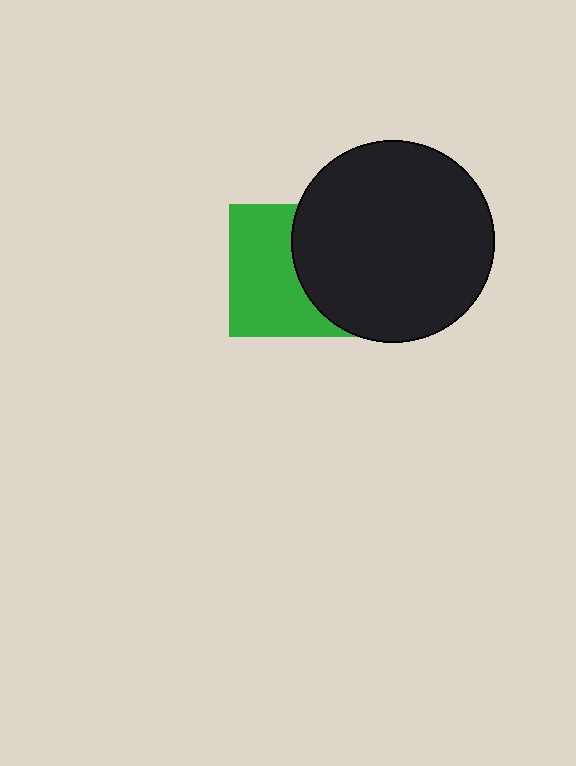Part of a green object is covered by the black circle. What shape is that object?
It is a square.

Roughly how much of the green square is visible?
About half of it is visible (roughly 57%).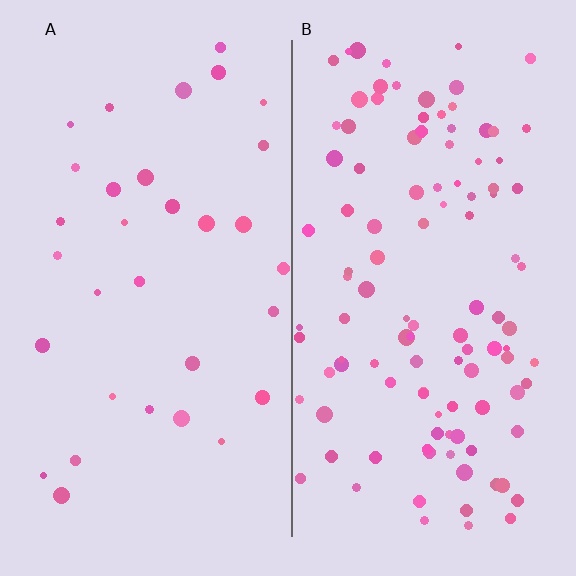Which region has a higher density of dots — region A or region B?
B (the right).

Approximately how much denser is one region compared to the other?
Approximately 3.5× — region B over region A.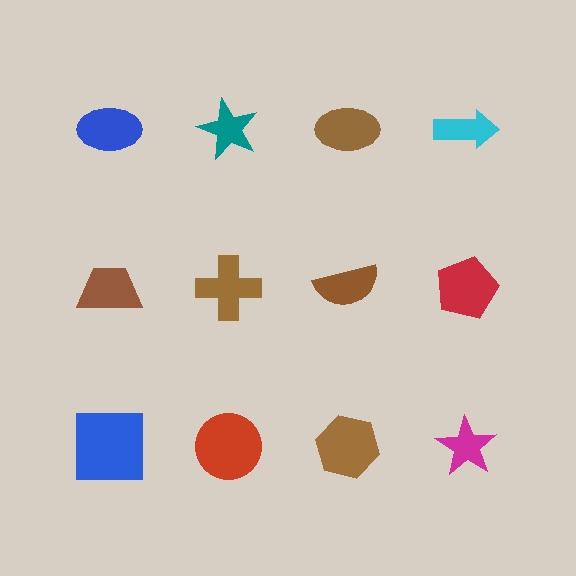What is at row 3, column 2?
A red circle.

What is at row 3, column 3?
A brown hexagon.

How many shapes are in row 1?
4 shapes.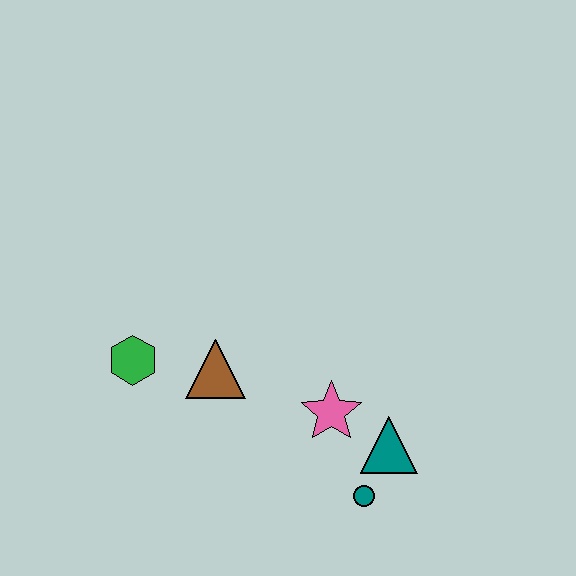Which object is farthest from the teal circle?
The green hexagon is farthest from the teal circle.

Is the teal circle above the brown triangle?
No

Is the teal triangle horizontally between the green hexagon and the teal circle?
No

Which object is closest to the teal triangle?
The teal circle is closest to the teal triangle.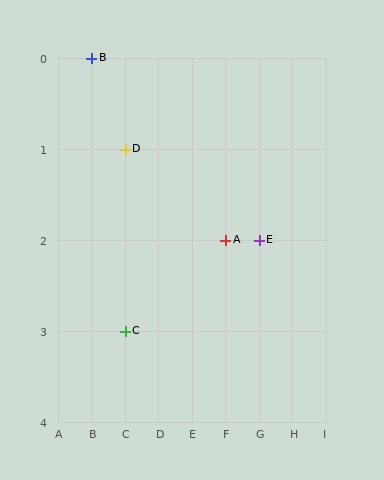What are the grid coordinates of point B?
Point B is at grid coordinates (B, 0).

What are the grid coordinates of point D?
Point D is at grid coordinates (C, 1).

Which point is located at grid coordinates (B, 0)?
Point B is at (B, 0).